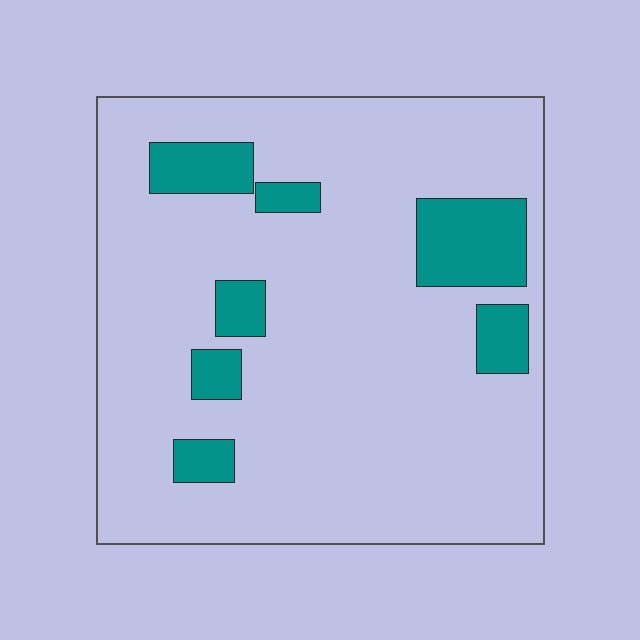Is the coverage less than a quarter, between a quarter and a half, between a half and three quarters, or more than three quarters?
Less than a quarter.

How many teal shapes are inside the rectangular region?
7.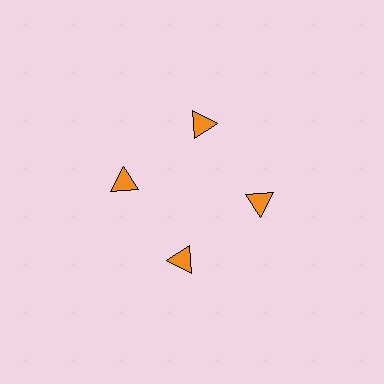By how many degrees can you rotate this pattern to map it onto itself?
The pattern maps onto itself every 90 degrees of rotation.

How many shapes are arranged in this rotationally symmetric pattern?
There are 4 shapes, arranged in 4 groups of 1.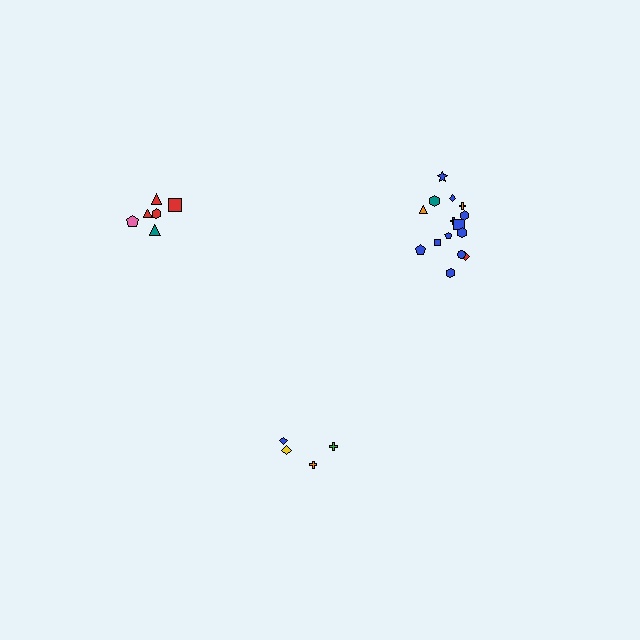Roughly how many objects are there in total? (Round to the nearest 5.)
Roughly 25 objects in total.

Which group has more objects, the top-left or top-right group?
The top-right group.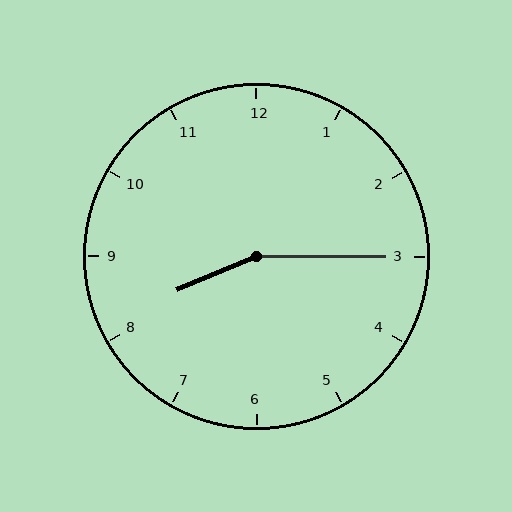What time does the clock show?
8:15.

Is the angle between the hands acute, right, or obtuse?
It is obtuse.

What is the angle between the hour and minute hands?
Approximately 158 degrees.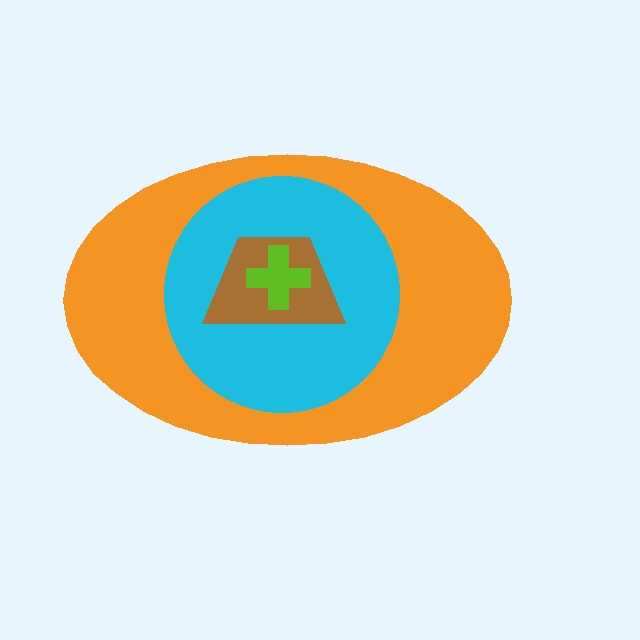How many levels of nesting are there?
4.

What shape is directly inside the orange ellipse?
The cyan circle.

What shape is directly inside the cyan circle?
The brown trapezoid.